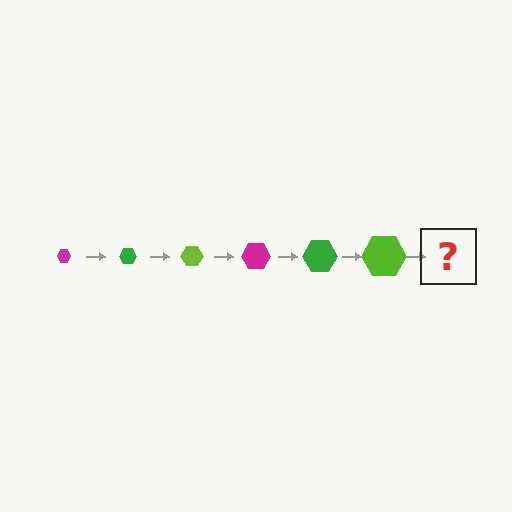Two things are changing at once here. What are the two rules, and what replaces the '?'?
The two rules are that the hexagon grows larger each step and the color cycles through magenta, green, and lime. The '?' should be a magenta hexagon, larger than the previous one.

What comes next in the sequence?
The next element should be a magenta hexagon, larger than the previous one.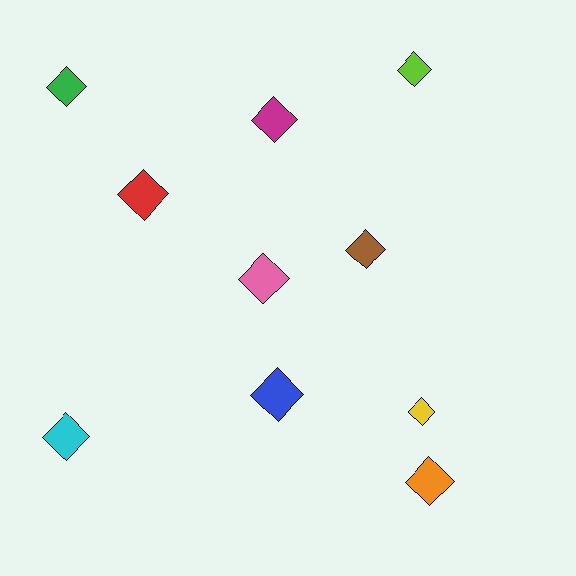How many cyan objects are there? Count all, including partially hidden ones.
There is 1 cyan object.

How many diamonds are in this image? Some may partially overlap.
There are 10 diamonds.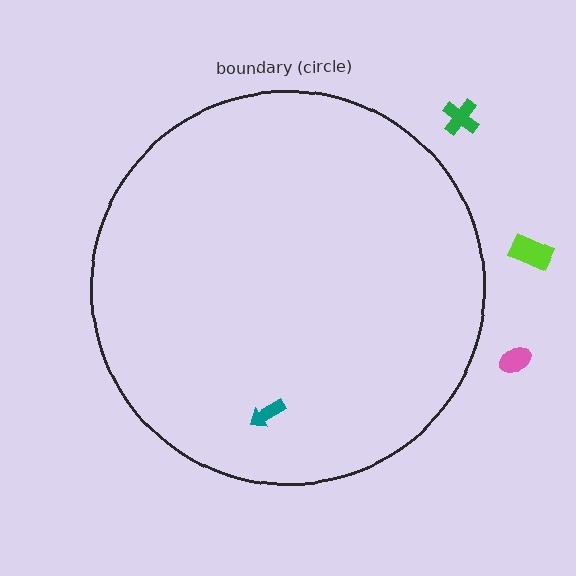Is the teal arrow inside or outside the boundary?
Inside.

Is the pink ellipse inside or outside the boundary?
Outside.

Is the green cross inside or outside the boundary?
Outside.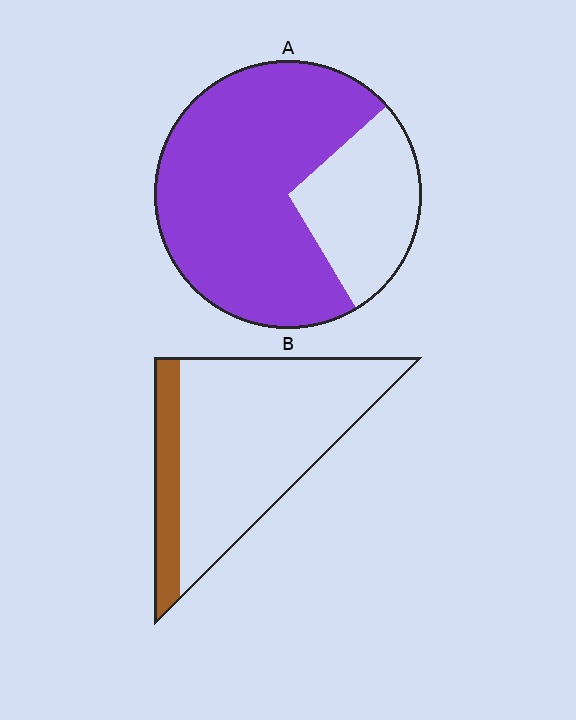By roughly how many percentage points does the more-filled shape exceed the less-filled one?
By roughly 55 percentage points (A over B).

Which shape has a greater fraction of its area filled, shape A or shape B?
Shape A.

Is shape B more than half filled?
No.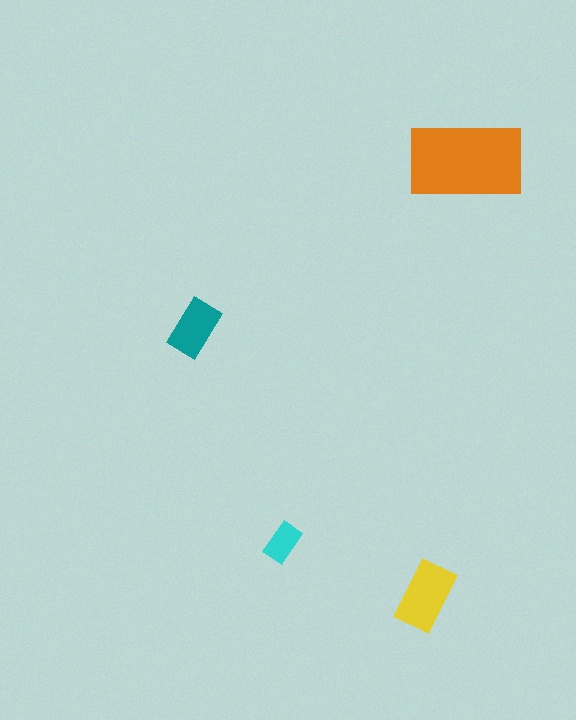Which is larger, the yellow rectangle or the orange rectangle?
The orange one.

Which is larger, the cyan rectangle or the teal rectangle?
The teal one.